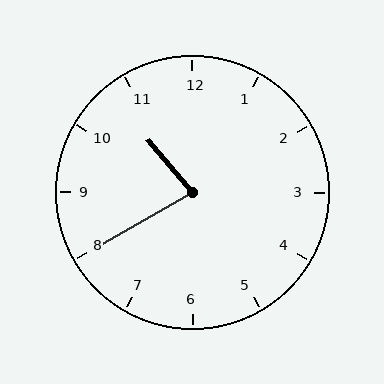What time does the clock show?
10:40.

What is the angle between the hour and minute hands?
Approximately 80 degrees.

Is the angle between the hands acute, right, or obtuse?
It is acute.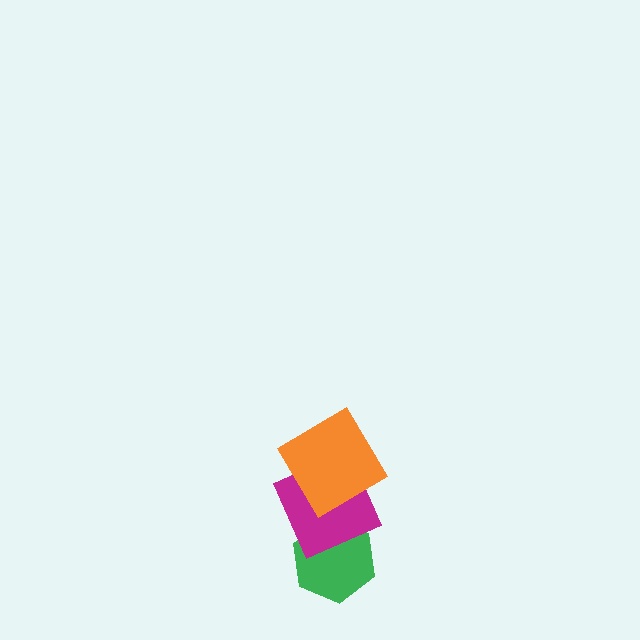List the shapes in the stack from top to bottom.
From top to bottom: the orange diamond, the magenta square, the green hexagon.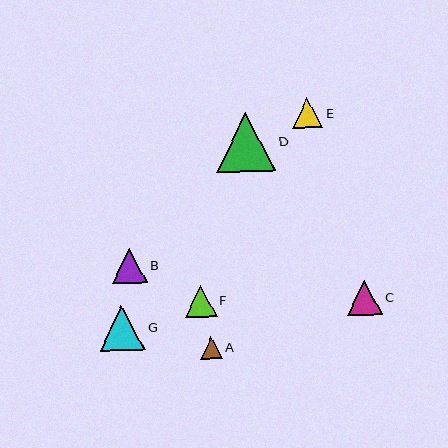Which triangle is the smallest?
Triangle A is the smallest with a size of approximately 21 pixels.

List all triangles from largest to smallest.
From largest to smallest: D, G, B, C, F, E, A.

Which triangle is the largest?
Triangle D is the largest with a size of approximately 59 pixels.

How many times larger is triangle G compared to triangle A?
Triangle G is approximately 2.1 times the size of triangle A.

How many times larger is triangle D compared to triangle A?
Triangle D is approximately 2.8 times the size of triangle A.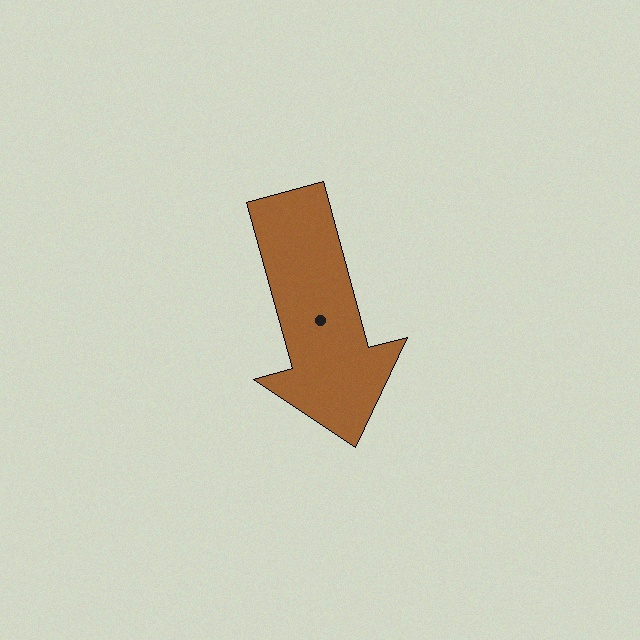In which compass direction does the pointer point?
South.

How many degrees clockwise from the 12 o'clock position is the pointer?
Approximately 165 degrees.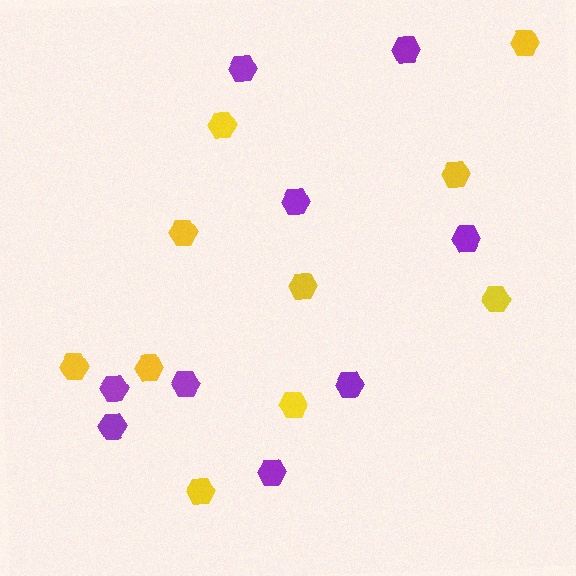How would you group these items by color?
There are 2 groups: one group of purple hexagons (9) and one group of yellow hexagons (10).